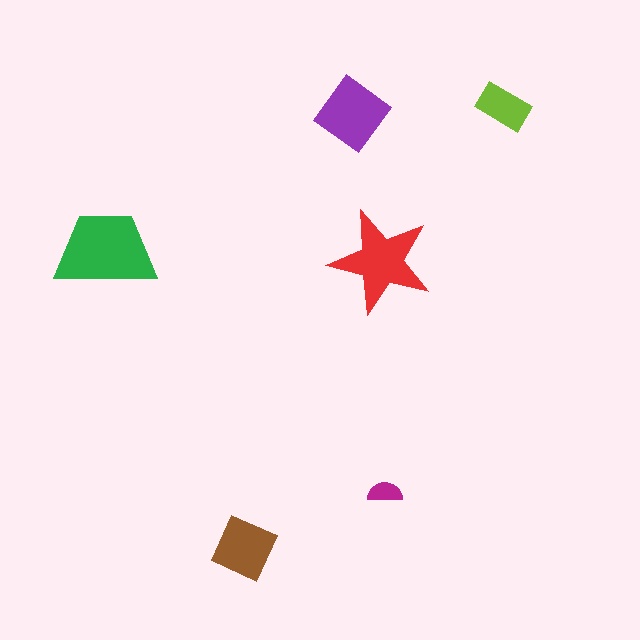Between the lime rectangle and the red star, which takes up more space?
The red star.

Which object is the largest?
The green trapezoid.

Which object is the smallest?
The magenta semicircle.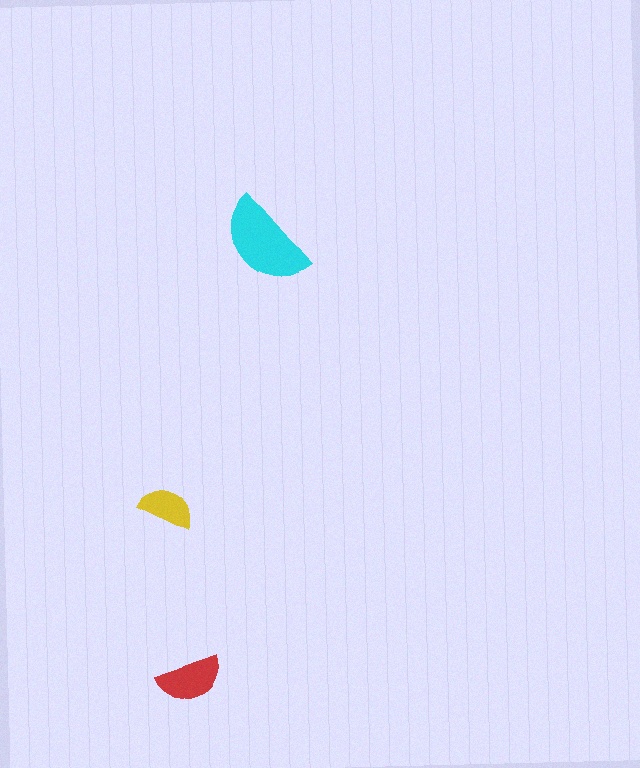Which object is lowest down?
The red semicircle is bottommost.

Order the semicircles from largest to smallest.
the cyan one, the red one, the yellow one.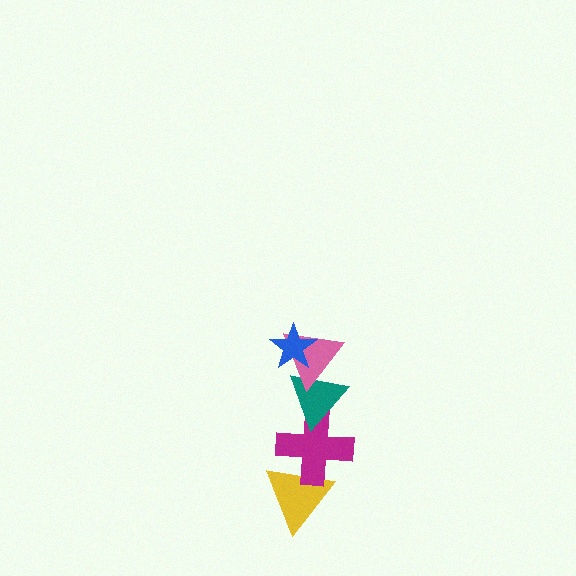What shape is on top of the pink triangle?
The blue star is on top of the pink triangle.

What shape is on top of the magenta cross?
The teal triangle is on top of the magenta cross.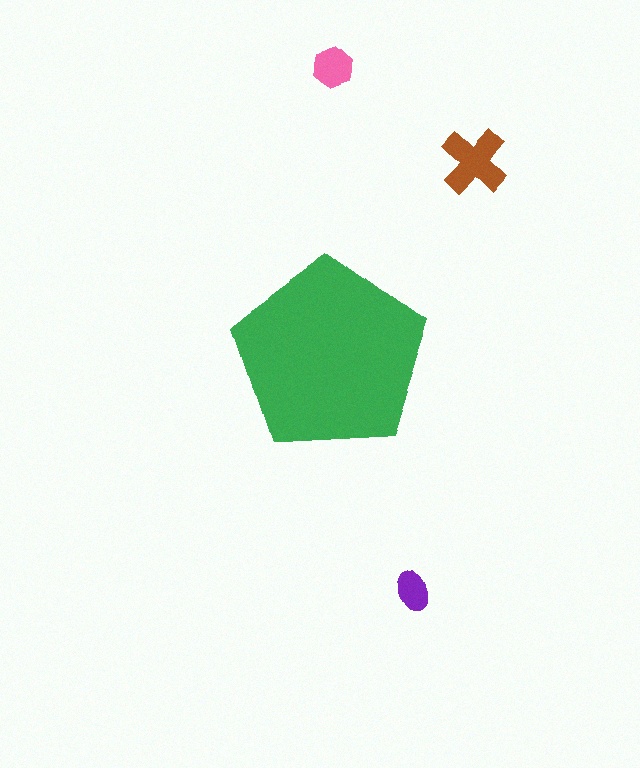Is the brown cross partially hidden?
No, the brown cross is fully visible.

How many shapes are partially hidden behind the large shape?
0 shapes are partially hidden.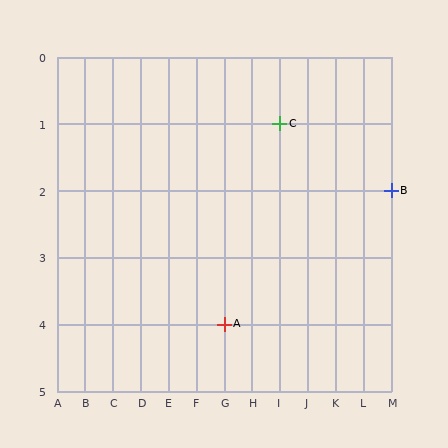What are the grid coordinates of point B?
Point B is at grid coordinates (M, 2).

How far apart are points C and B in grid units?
Points C and B are 4 columns and 1 row apart (about 4.1 grid units diagonally).